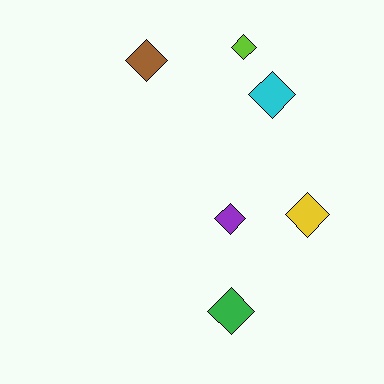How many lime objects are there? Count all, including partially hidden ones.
There is 1 lime object.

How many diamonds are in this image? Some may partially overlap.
There are 6 diamonds.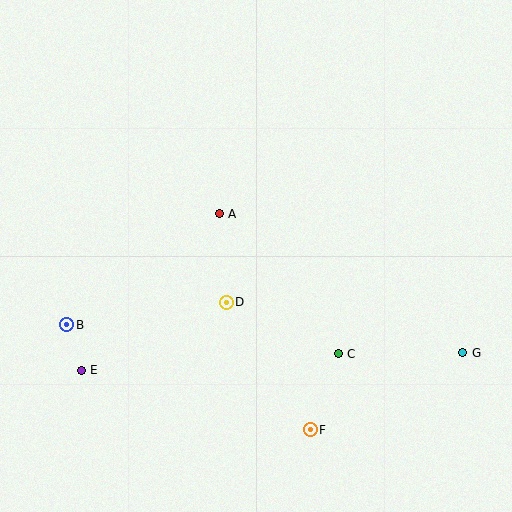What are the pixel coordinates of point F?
Point F is at (310, 430).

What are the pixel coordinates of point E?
Point E is at (81, 370).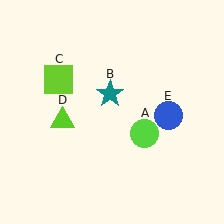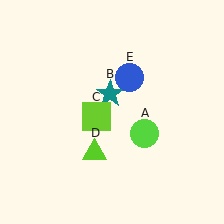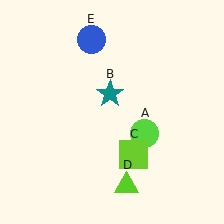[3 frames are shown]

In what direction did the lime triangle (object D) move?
The lime triangle (object D) moved down and to the right.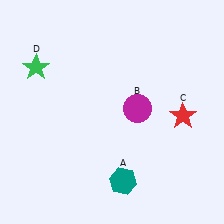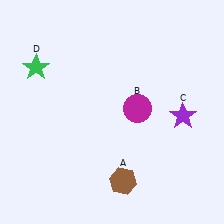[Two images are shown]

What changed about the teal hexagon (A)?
In Image 1, A is teal. In Image 2, it changed to brown.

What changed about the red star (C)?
In Image 1, C is red. In Image 2, it changed to purple.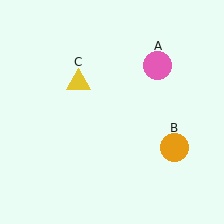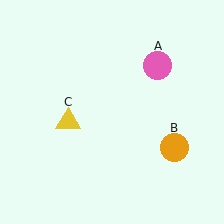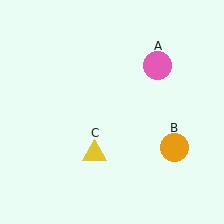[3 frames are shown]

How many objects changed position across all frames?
1 object changed position: yellow triangle (object C).